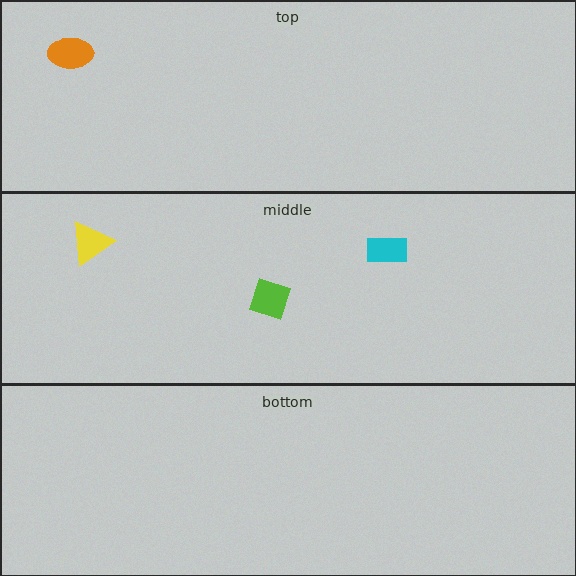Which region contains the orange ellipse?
The top region.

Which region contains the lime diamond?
The middle region.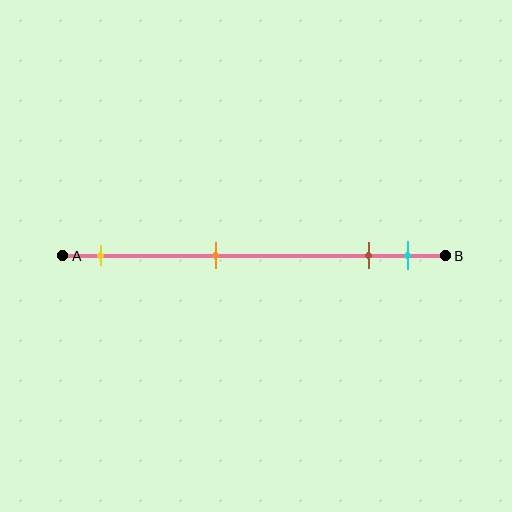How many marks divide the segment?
There are 4 marks dividing the segment.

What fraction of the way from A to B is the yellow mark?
The yellow mark is approximately 10% (0.1) of the way from A to B.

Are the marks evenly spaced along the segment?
No, the marks are not evenly spaced.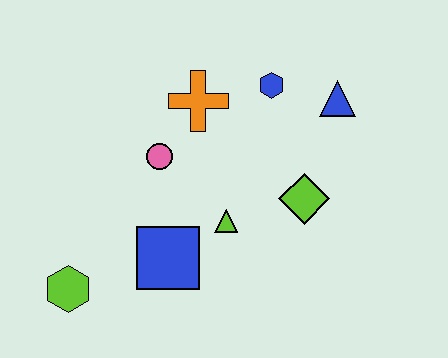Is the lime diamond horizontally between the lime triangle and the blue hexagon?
No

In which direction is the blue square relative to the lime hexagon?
The blue square is to the right of the lime hexagon.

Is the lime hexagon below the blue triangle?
Yes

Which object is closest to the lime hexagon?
The blue square is closest to the lime hexagon.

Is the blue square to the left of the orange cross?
Yes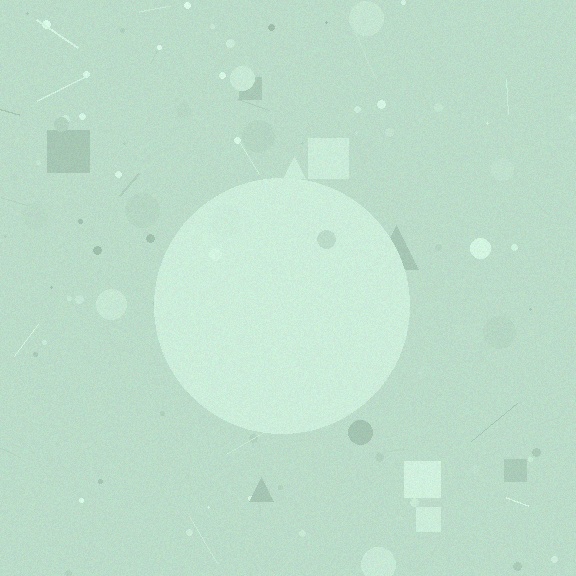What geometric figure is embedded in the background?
A circle is embedded in the background.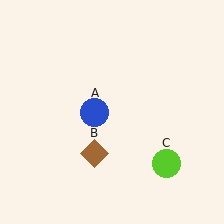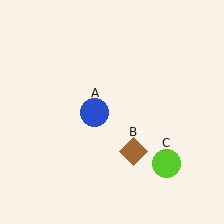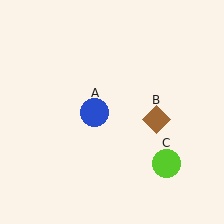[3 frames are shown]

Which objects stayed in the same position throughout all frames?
Blue circle (object A) and lime circle (object C) remained stationary.